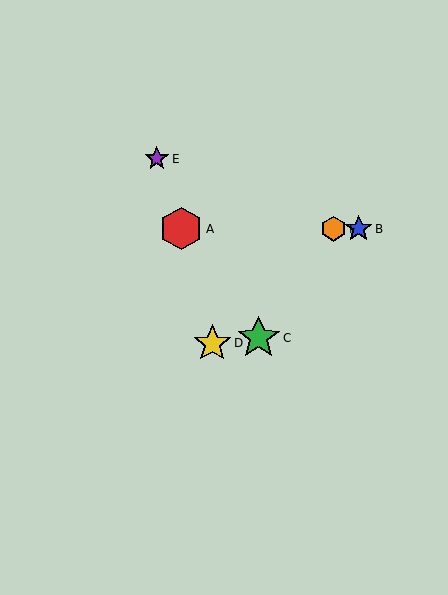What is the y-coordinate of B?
Object B is at y≈229.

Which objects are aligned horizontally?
Objects A, B, F are aligned horizontally.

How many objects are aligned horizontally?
3 objects (A, B, F) are aligned horizontally.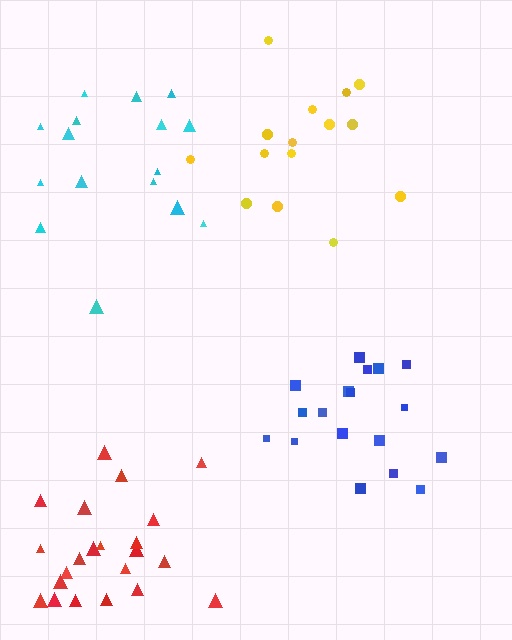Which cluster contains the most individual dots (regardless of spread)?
Red (22).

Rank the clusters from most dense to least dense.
blue, red, cyan, yellow.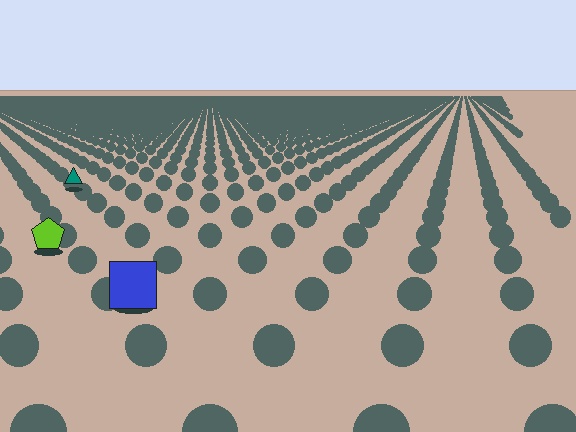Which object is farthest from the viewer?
The teal triangle is farthest from the viewer. It appears smaller and the ground texture around it is denser.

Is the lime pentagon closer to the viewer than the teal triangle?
Yes. The lime pentagon is closer — you can tell from the texture gradient: the ground texture is coarser near it.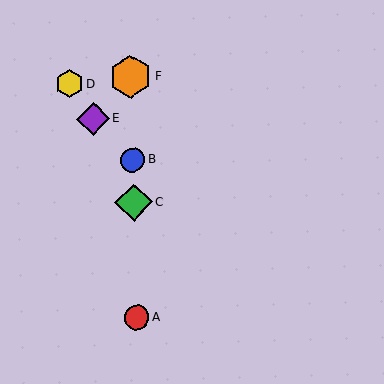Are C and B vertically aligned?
Yes, both are at x≈134.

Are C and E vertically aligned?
No, C is at x≈134 and E is at x≈93.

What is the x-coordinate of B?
Object B is at x≈133.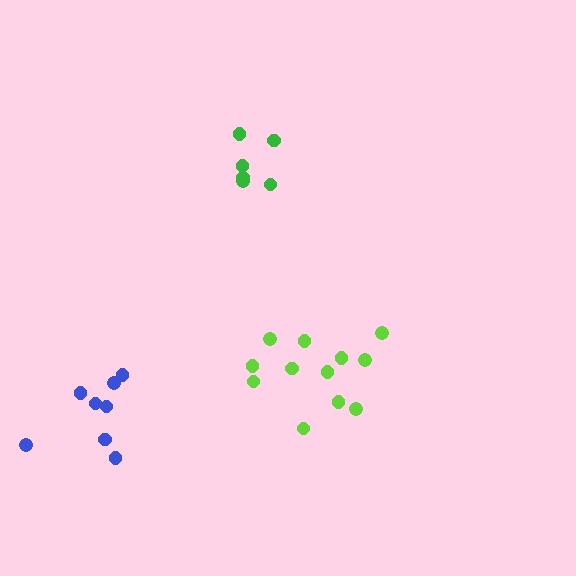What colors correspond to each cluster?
The clusters are colored: lime, blue, green.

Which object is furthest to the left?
The blue cluster is leftmost.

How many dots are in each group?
Group 1: 12 dots, Group 2: 8 dots, Group 3: 6 dots (26 total).